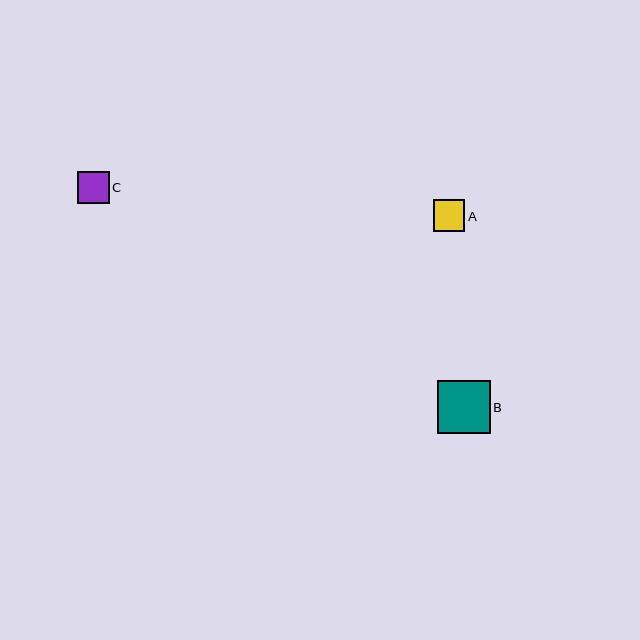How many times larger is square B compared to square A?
Square B is approximately 1.7 times the size of square A.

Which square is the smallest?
Square C is the smallest with a size of approximately 31 pixels.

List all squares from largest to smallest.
From largest to smallest: B, A, C.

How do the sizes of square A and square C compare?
Square A and square C are approximately the same size.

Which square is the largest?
Square B is the largest with a size of approximately 53 pixels.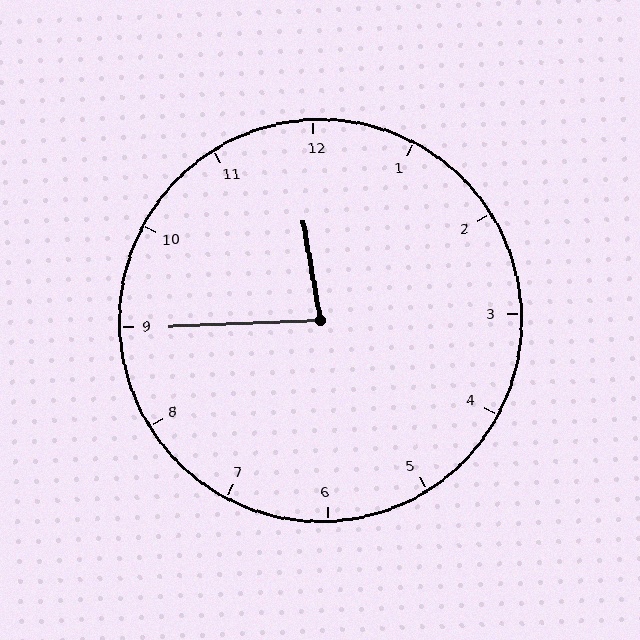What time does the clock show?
11:45.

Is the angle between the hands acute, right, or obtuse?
It is acute.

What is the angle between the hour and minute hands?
Approximately 82 degrees.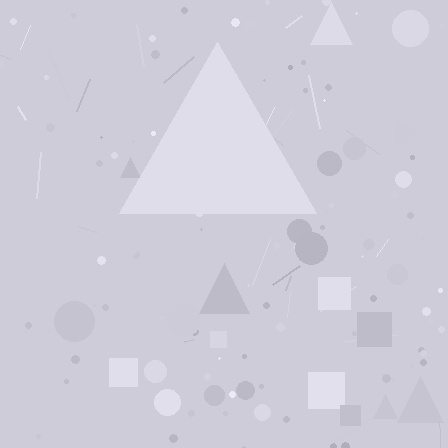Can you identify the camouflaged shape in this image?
The camouflaged shape is a triangle.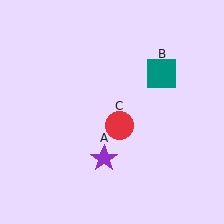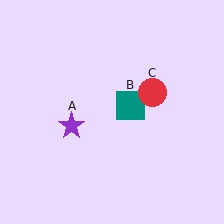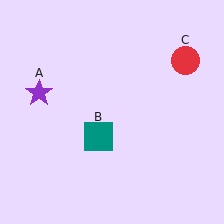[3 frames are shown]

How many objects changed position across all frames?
3 objects changed position: purple star (object A), teal square (object B), red circle (object C).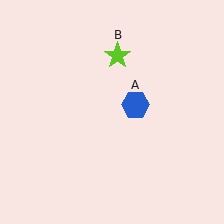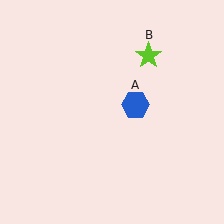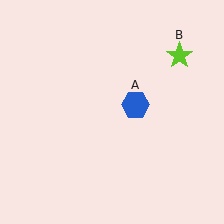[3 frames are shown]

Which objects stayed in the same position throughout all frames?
Blue hexagon (object A) remained stationary.